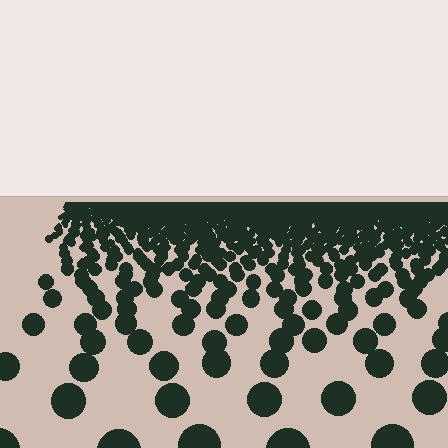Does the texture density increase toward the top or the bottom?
Density increases toward the top.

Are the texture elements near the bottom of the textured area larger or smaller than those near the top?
Larger. Near the bottom, elements are closer to the viewer and appear at a bigger on-screen size.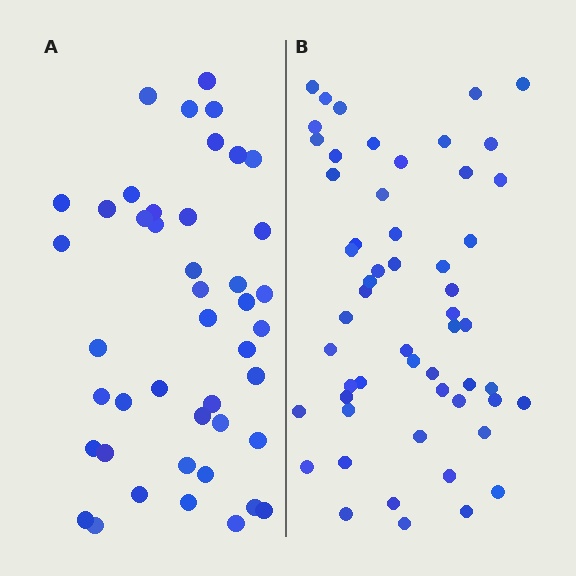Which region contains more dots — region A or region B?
Region B (the right region) has more dots.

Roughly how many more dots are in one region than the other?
Region B has roughly 12 or so more dots than region A.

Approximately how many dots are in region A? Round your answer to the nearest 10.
About 40 dots. (The exact count is 44, which rounds to 40.)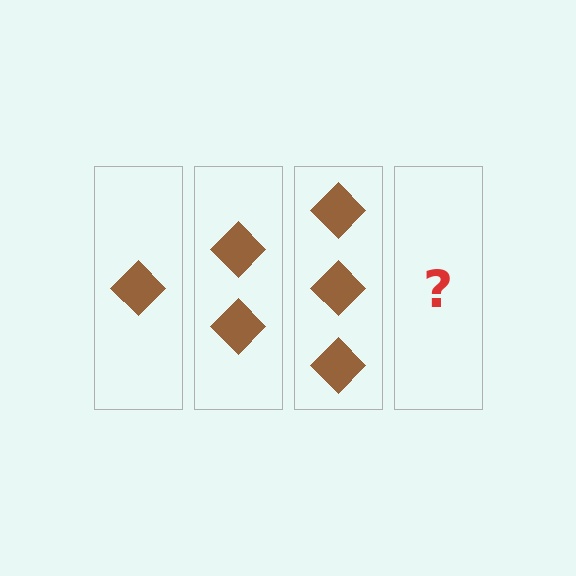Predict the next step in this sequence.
The next step is 4 diamonds.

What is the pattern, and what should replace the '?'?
The pattern is that each step adds one more diamond. The '?' should be 4 diamonds.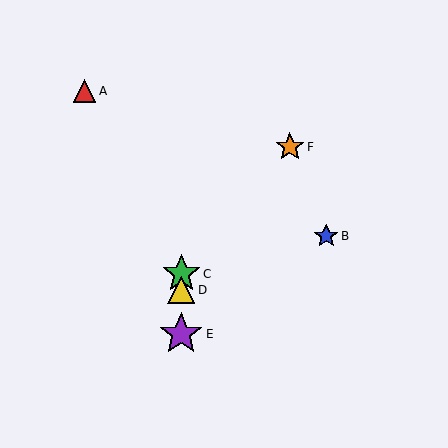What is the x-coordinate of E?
Object E is at x≈181.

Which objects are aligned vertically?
Objects C, D, E are aligned vertically.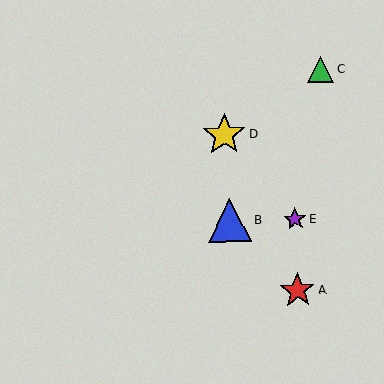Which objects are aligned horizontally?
Objects B, E are aligned horizontally.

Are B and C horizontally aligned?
No, B is at y≈220 and C is at y≈69.